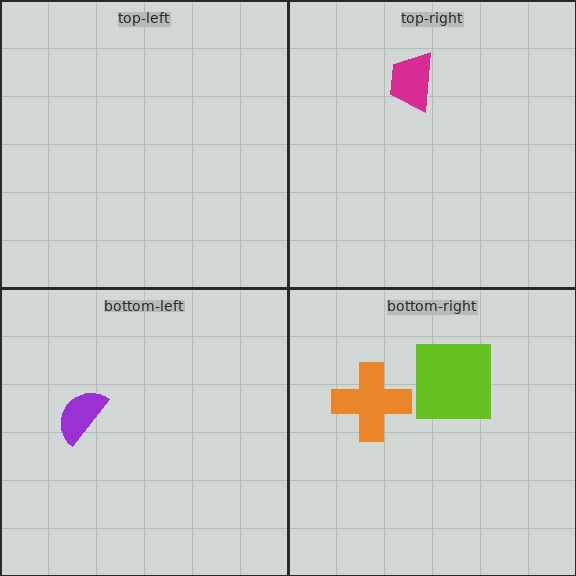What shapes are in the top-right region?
The magenta trapezoid.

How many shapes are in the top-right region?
1.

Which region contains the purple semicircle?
The bottom-left region.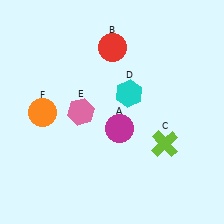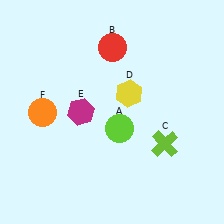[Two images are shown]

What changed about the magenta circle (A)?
In Image 1, A is magenta. In Image 2, it changed to lime.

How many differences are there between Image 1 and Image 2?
There are 3 differences between the two images.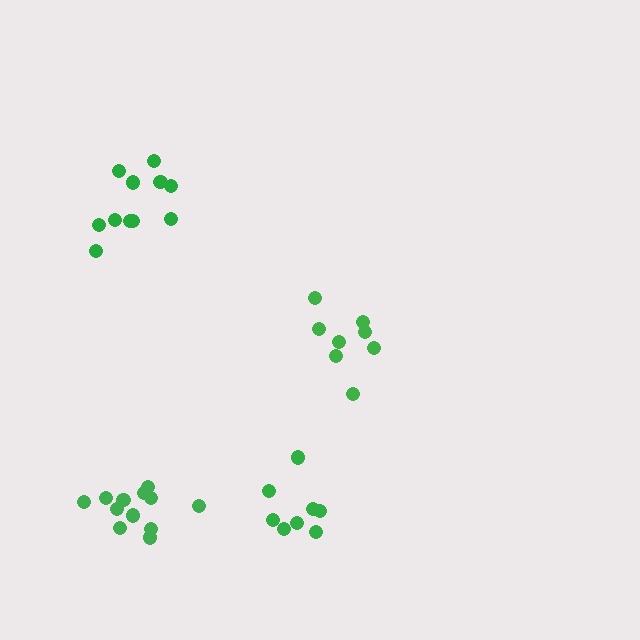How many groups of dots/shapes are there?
There are 4 groups.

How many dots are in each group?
Group 1: 12 dots, Group 2: 8 dots, Group 3: 11 dots, Group 4: 8 dots (39 total).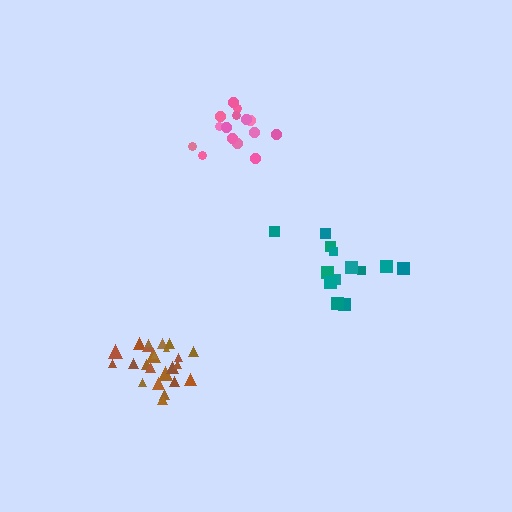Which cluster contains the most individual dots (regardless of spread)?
Brown (25).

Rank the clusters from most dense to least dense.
brown, pink, teal.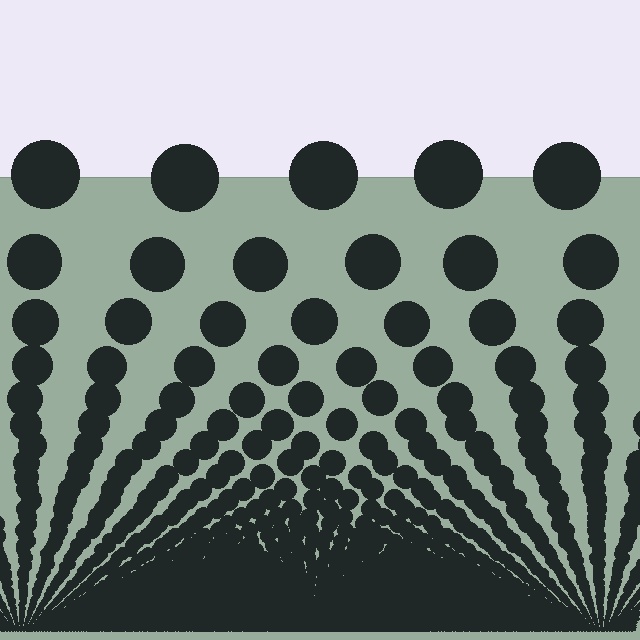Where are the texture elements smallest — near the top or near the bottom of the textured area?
Near the bottom.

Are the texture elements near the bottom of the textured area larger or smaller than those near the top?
Smaller. The gradient is inverted — elements near the bottom are smaller and denser.